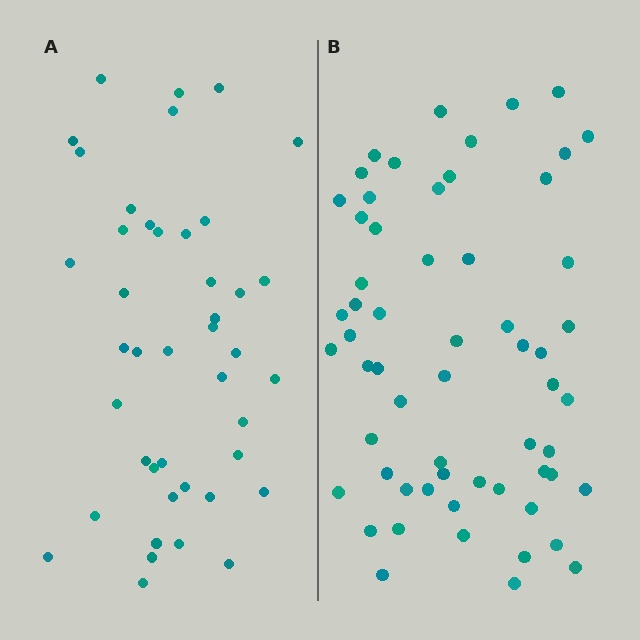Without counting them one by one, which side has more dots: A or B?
Region B (the right region) has more dots.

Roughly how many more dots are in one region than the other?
Region B has approximately 15 more dots than region A.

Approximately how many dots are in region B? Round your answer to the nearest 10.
About 60 dots.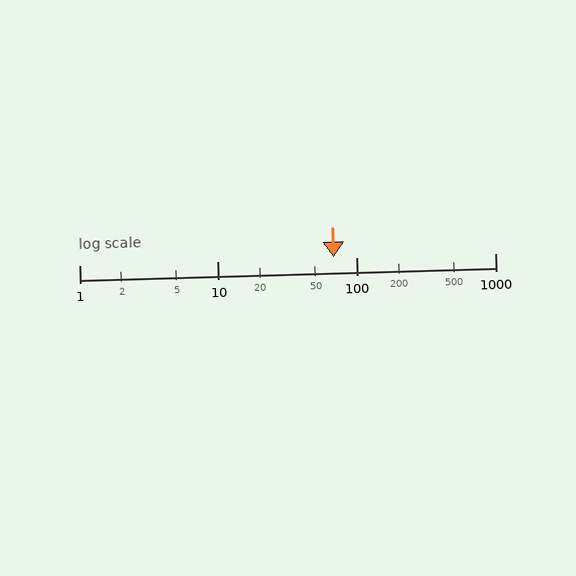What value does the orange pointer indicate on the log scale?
The pointer indicates approximately 68.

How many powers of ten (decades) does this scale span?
The scale spans 3 decades, from 1 to 1000.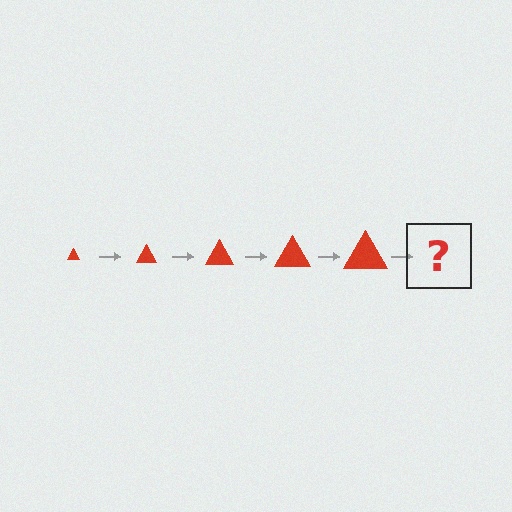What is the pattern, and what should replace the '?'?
The pattern is that the triangle gets progressively larger each step. The '?' should be a red triangle, larger than the previous one.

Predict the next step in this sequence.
The next step is a red triangle, larger than the previous one.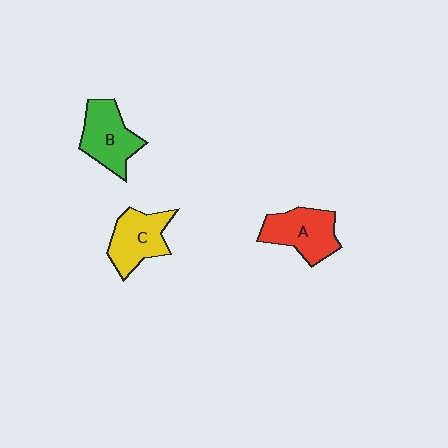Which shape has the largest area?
Shape A (red).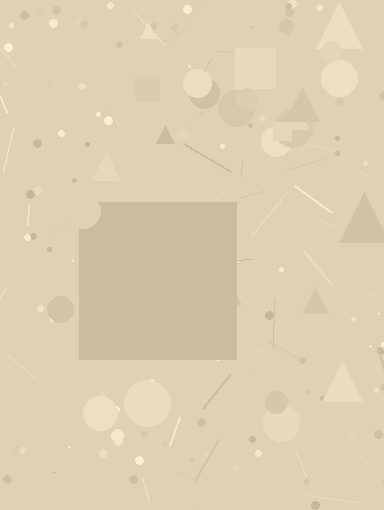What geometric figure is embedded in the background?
A square is embedded in the background.